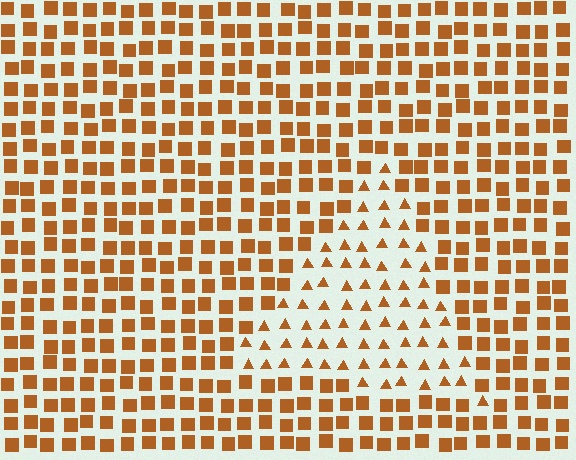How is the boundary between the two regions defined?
The boundary is defined by a change in element shape: triangles inside vs. squares outside. All elements share the same color and spacing.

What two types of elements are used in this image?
The image uses triangles inside the triangle region and squares outside it.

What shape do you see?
I see a triangle.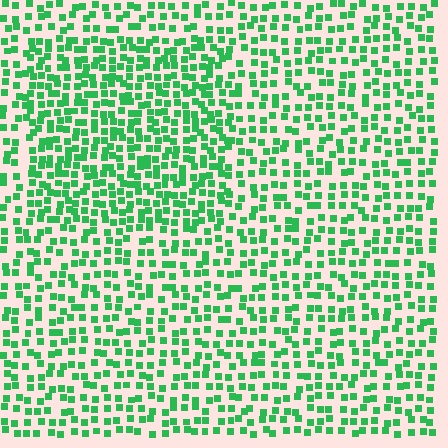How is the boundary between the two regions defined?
The boundary is defined by a change in element density (approximately 1.6x ratio). All elements are the same color, size, and shape.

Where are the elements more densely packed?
The elements are more densely packed inside the rectangle boundary.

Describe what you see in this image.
The image contains small green elements arranged at two different densities. A rectangle-shaped region is visible where the elements are more densely packed than the surrounding area.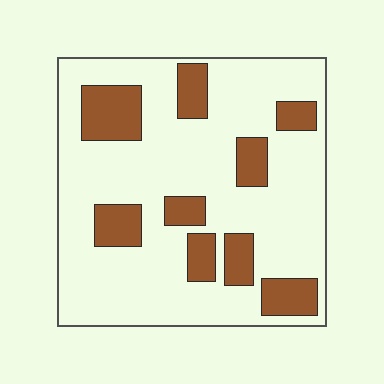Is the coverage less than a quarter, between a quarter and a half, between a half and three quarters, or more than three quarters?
Less than a quarter.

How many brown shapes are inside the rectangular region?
9.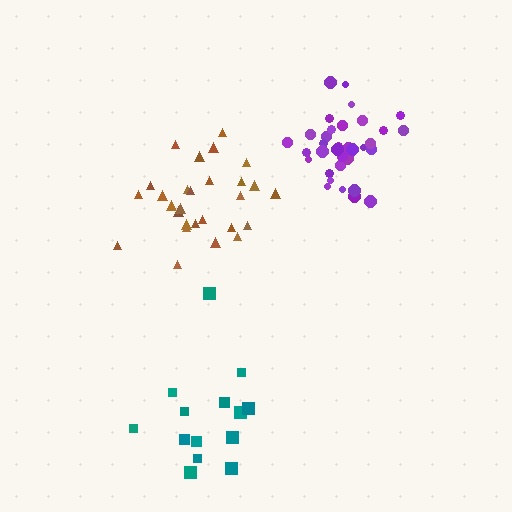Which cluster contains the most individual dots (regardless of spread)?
Purple (35).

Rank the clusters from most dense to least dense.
purple, brown, teal.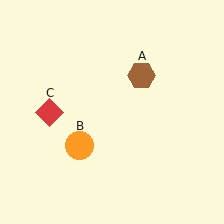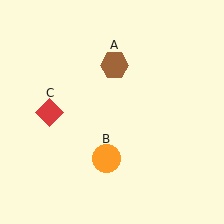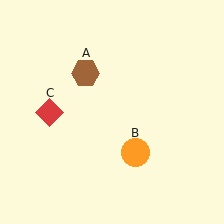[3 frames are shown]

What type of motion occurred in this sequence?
The brown hexagon (object A), orange circle (object B) rotated counterclockwise around the center of the scene.